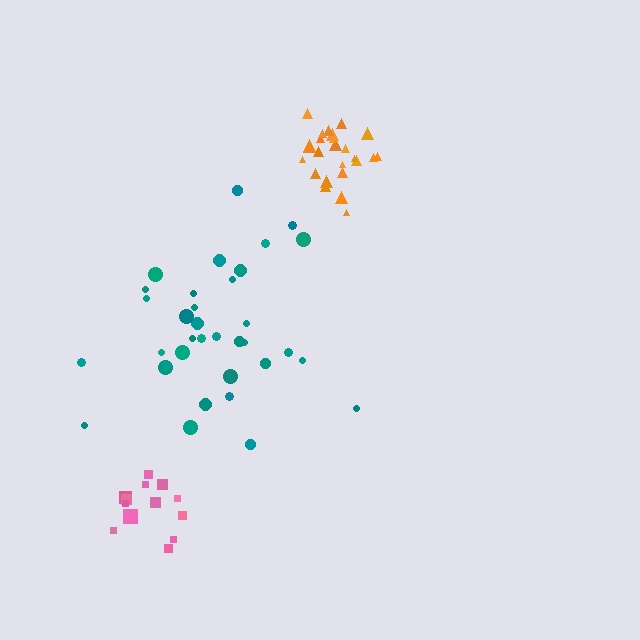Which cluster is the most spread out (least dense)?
Teal.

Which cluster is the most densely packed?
Orange.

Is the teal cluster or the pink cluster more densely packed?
Pink.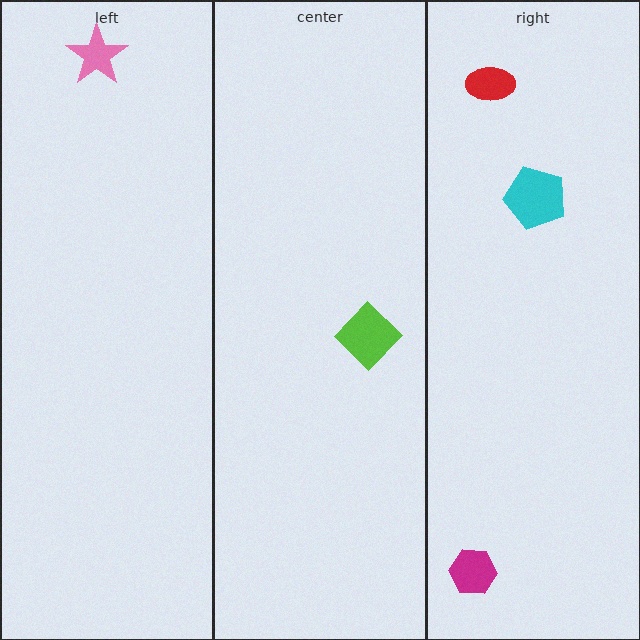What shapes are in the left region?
The pink star.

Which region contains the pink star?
The left region.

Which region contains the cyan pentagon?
The right region.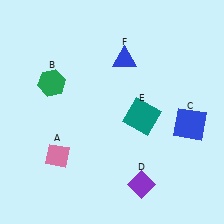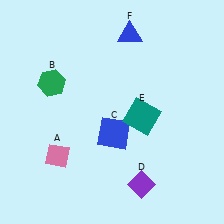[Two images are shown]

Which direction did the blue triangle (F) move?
The blue triangle (F) moved up.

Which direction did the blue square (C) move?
The blue square (C) moved left.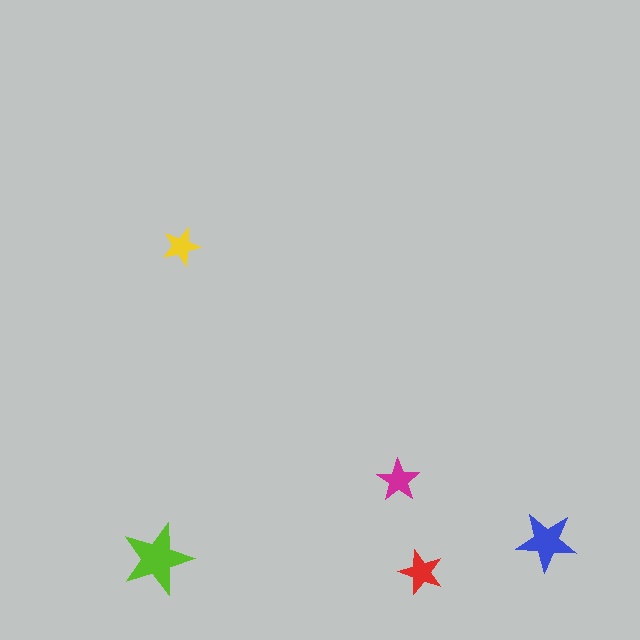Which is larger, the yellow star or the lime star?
The lime one.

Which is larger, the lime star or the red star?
The lime one.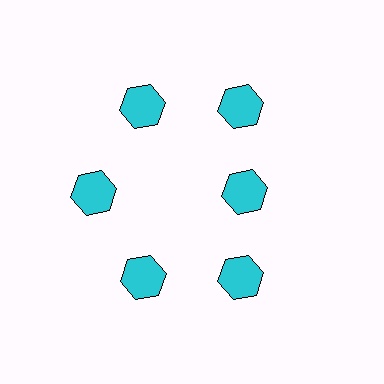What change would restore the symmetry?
The symmetry would be restored by moving it outward, back onto the ring so that all 6 hexagons sit at equal angles and equal distance from the center.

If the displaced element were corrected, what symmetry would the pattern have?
It would have 6-fold rotational symmetry — the pattern would map onto itself every 60 degrees.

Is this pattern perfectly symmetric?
No. The 6 cyan hexagons are arranged in a ring, but one element near the 3 o'clock position is pulled inward toward the center, breaking the 6-fold rotational symmetry.